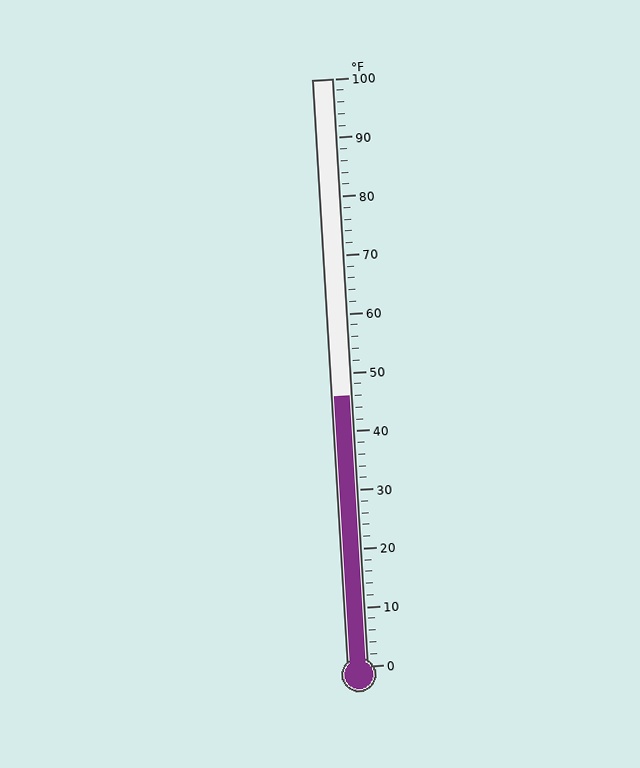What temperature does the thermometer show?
The thermometer shows approximately 46°F.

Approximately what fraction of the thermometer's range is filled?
The thermometer is filled to approximately 45% of its range.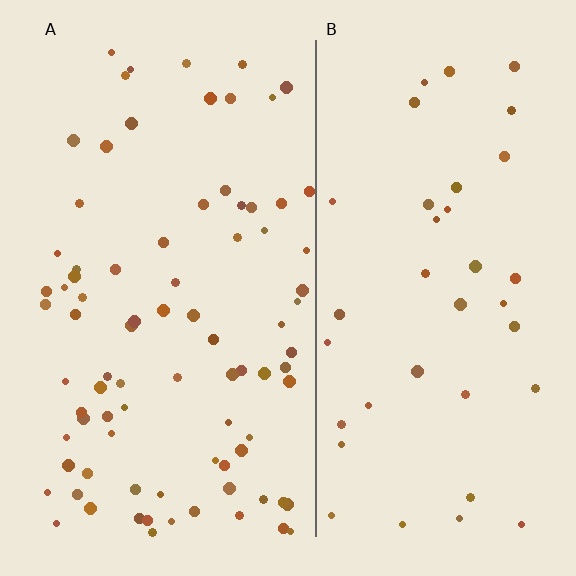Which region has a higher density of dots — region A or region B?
A (the left).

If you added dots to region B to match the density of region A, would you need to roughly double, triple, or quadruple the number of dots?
Approximately double.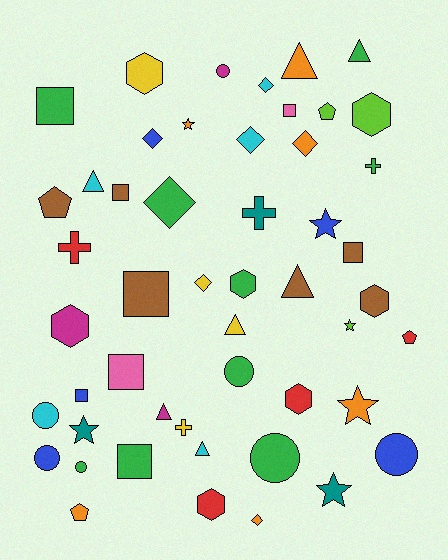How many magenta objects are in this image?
There are 3 magenta objects.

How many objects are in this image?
There are 50 objects.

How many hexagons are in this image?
There are 7 hexagons.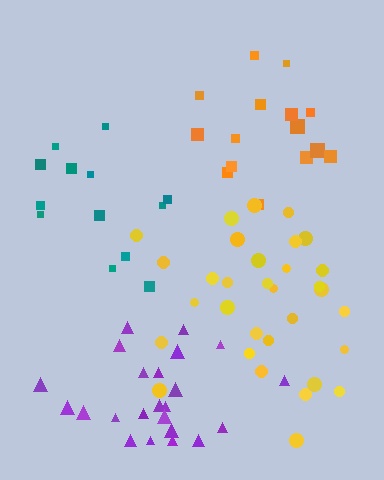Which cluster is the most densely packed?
Teal.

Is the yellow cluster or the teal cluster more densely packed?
Teal.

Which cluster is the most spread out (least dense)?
Yellow.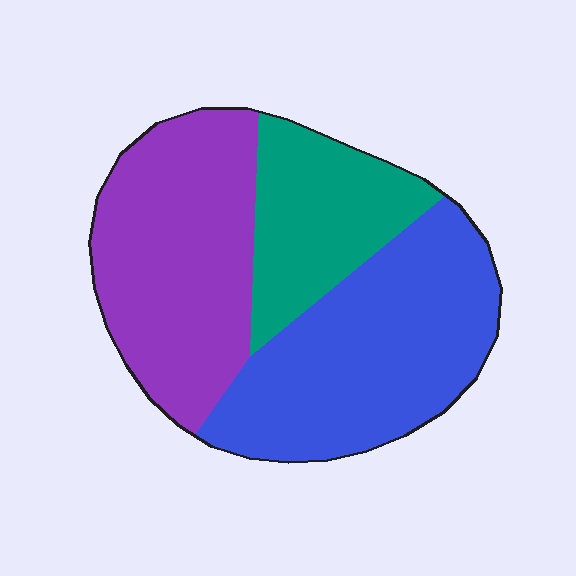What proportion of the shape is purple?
Purple takes up between a quarter and a half of the shape.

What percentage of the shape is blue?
Blue takes up between a third and a half of the shape.